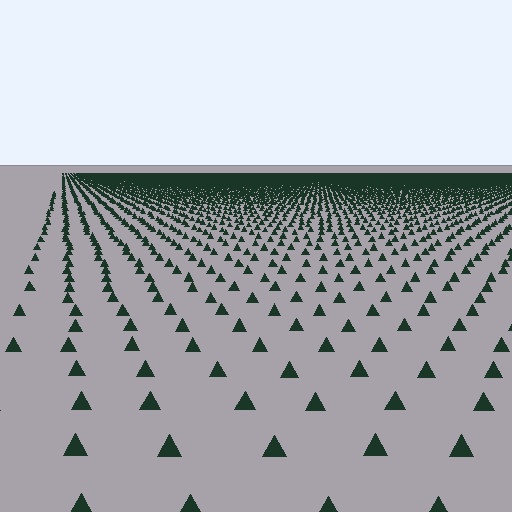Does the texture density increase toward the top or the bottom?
Density increases toward the top.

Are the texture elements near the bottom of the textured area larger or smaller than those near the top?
Larger. Near the bottom, elements are closer to the viewer and appear at a bigger on-screen size.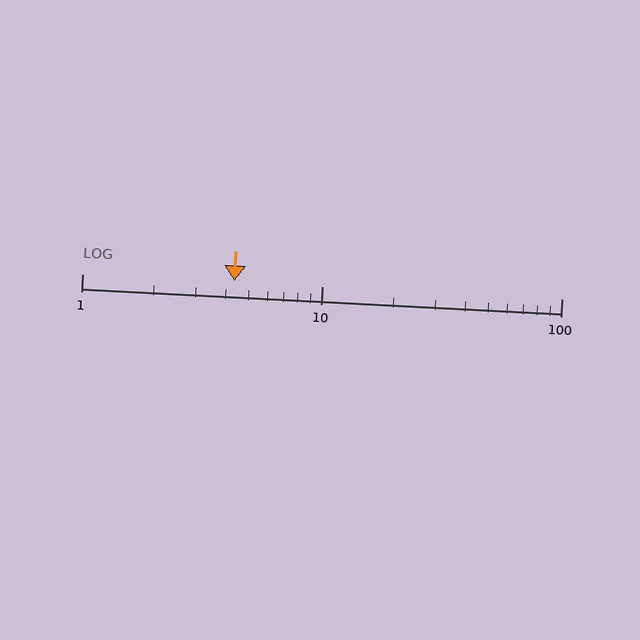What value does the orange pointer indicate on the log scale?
The pointer indicates approximately 4.3.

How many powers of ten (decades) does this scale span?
The scale spans 2 decades, from 1 to 100.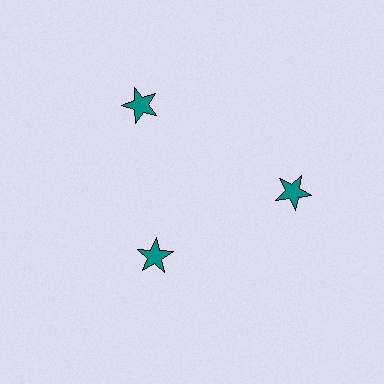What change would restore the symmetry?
The symmetry would be restored by moving it outward, back onto the ring so that all 3 stars sit at equal angles and equal distance from the center.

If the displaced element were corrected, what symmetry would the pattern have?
It would have 3-fold rotational symmetry — the pattern would map onto itself every 120 degrees.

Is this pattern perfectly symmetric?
No. The 3 teal stars are arranged in a ring, but one element near the 7 o'clock position is pulled inward toward the center, breaking the 3-fold rotational symmetry.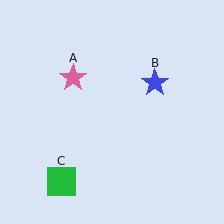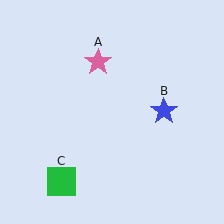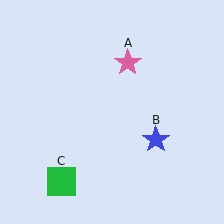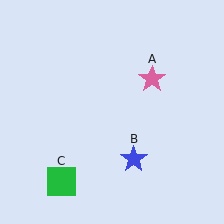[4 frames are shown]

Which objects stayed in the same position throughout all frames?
Green square (object C) remained stationary.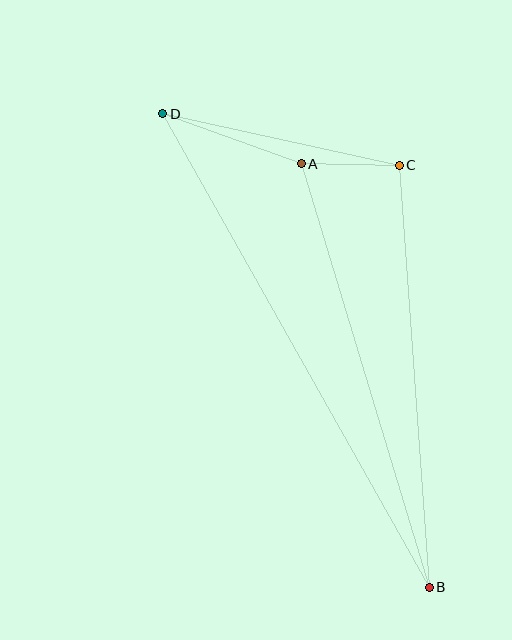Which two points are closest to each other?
Points A and C are closest to each other.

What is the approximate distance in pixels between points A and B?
The distance between A and B is approximately 442 pixels.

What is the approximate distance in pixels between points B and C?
The distance between B and C is approximately 423 pixels.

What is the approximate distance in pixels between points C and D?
The distance between C and D is approximately 242 pixels.